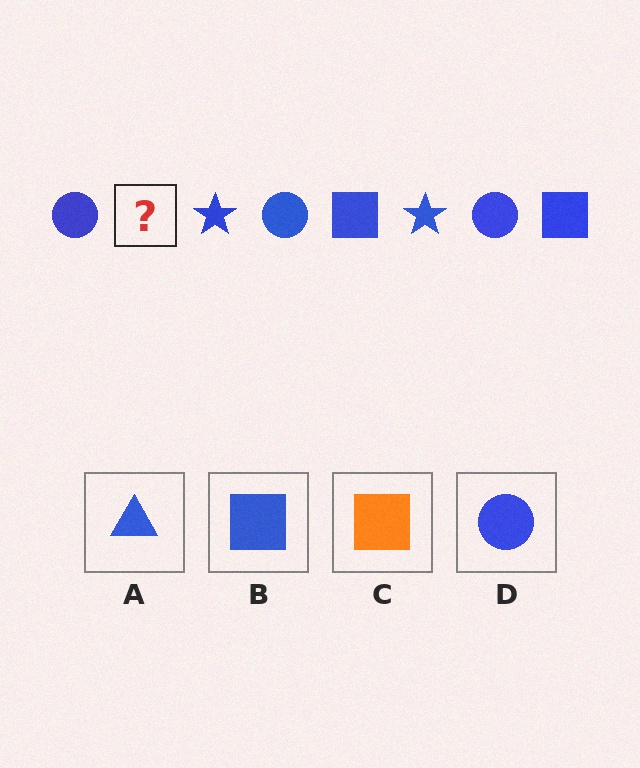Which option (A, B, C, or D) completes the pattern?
B.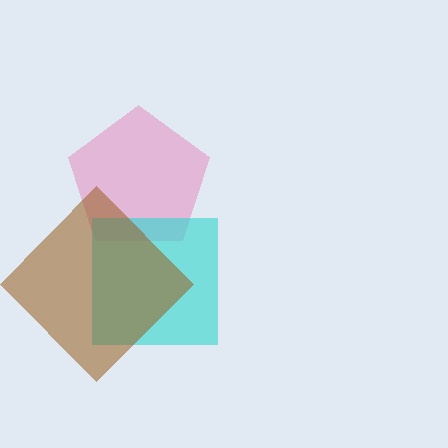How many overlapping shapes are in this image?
There are 3 overlapping shapes in the image.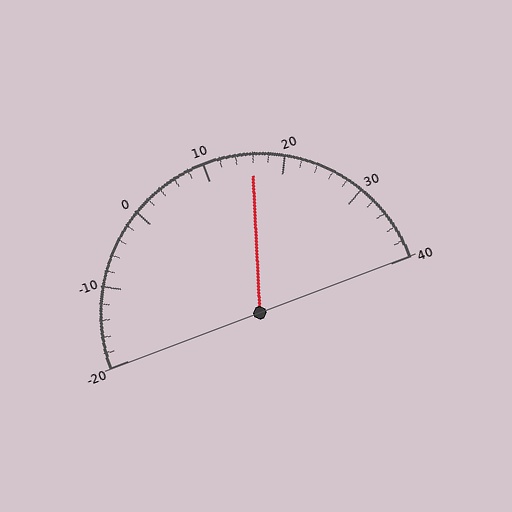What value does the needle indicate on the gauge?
The needle indicates approximately 16.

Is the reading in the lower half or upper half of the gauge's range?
The reading is in the upper half of the range (-20 to 40).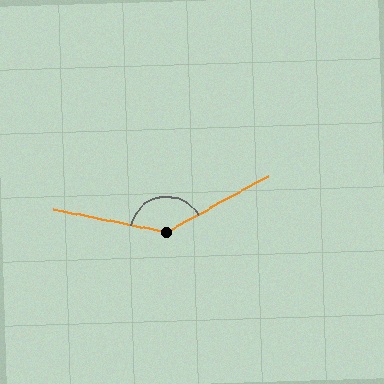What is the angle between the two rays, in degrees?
Approximately 139 degrees.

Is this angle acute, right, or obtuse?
It is obtuse.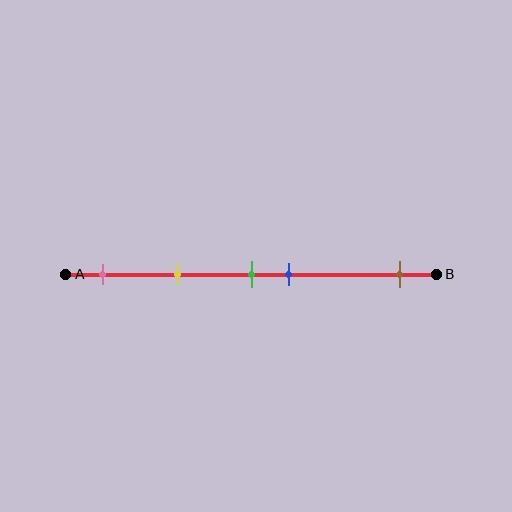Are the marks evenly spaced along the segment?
No, the marks are not evenly spaced.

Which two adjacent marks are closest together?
The green and blue marks are the closest adjacent pair.